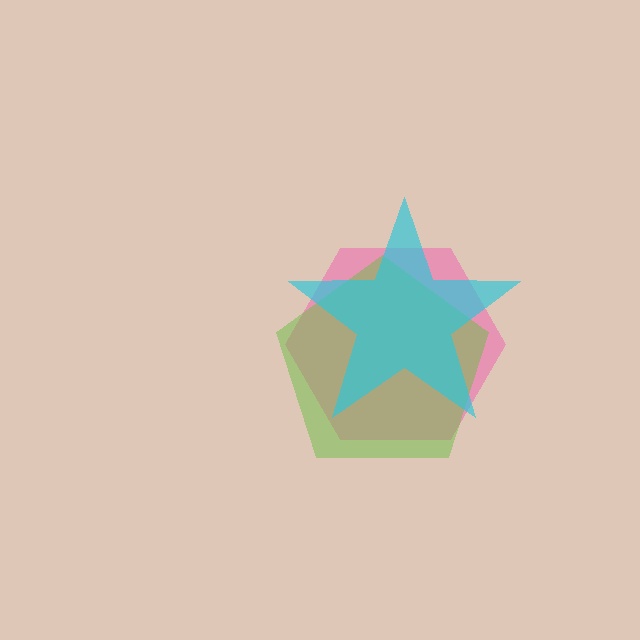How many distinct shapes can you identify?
There are 3 distinct shapes: a pink hexagon, a lime pentagon, a cyan star.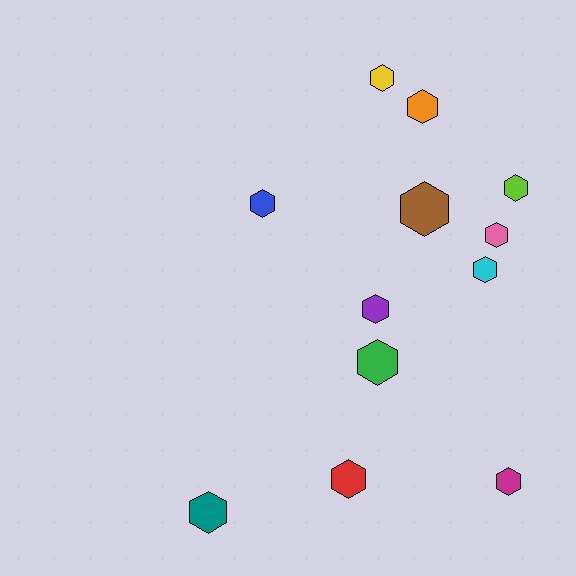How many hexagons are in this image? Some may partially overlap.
There are 12 hexagons.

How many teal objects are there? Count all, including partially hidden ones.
There is 1 teal object.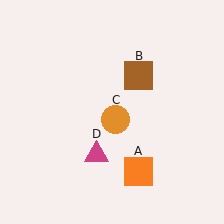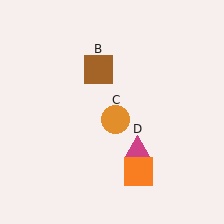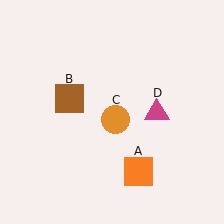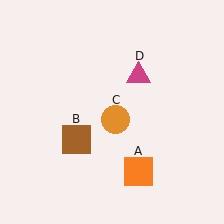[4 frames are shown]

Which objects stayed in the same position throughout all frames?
Orange square (object A) and orange circle (object C) remained stationary.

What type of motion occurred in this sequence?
The brown square (object B), magenta triangle (object D) rotated counterclockwise around the center of the scene.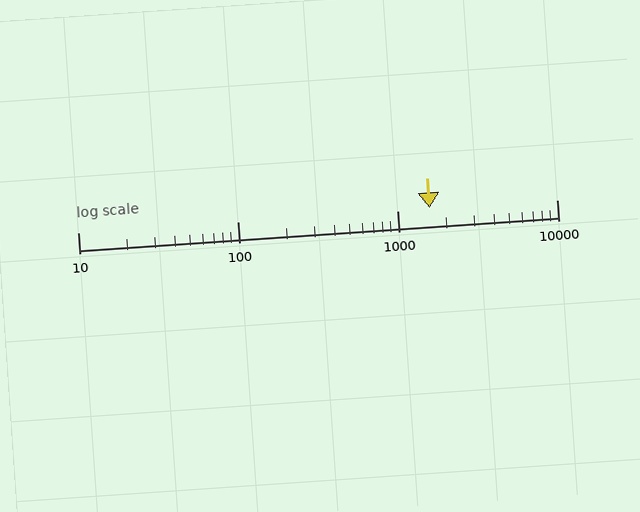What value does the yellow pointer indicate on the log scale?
The pointer indicates approximately 1600.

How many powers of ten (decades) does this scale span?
The scale spans 3 decades, from 10 to 10000.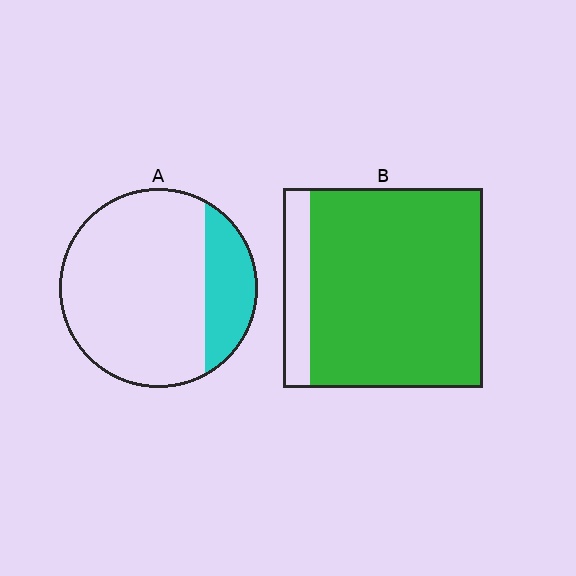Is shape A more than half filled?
No.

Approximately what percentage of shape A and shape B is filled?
A is approximately 20% and B is approximately 85%.